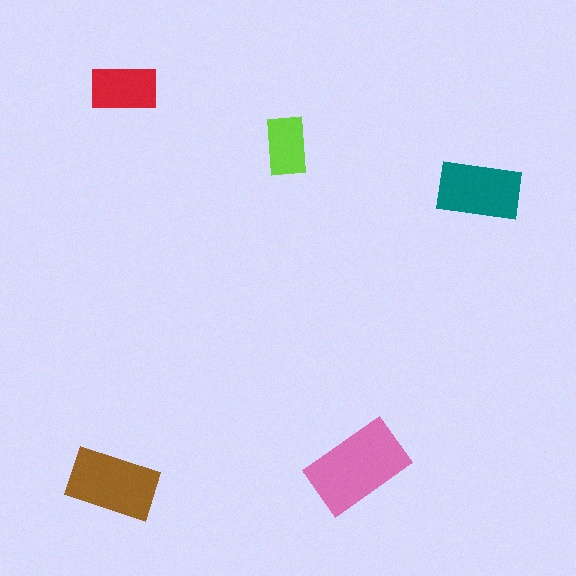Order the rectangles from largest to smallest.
the pink one, the brown one, the teal one, the red one, the lime one.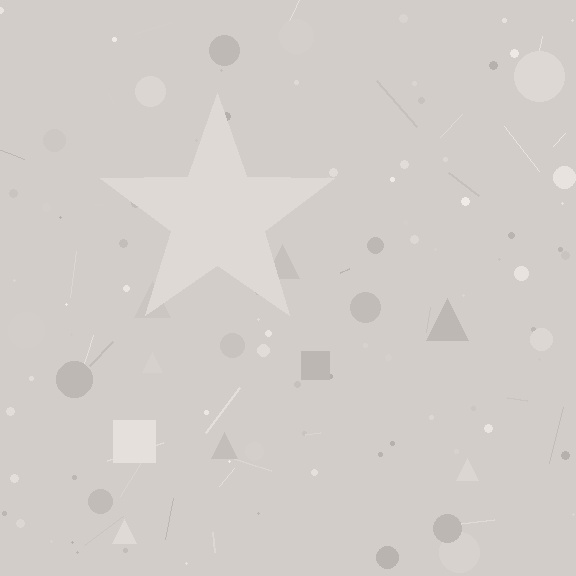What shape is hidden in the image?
A star is hidden in the image.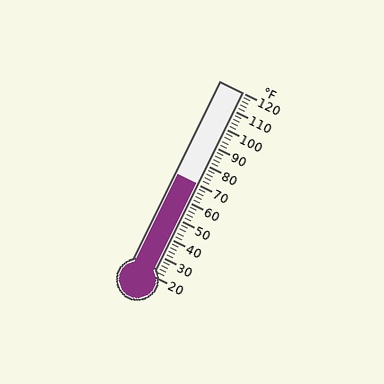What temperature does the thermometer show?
The thermometer shows approximately 70°F.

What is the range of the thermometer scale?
The thermometer scale ranges from 20°F to 120°F.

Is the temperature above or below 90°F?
The temperature is below 90°F.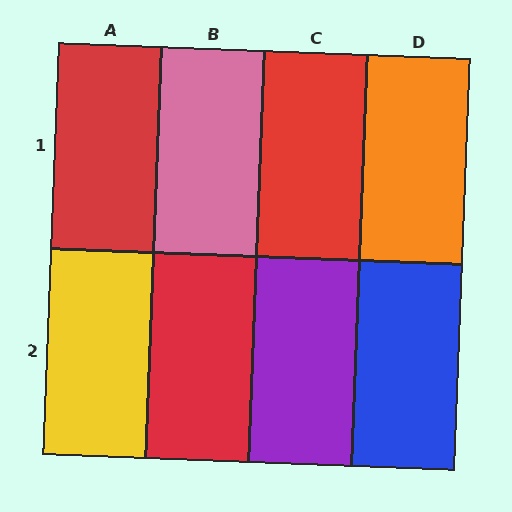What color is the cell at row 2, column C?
Purple.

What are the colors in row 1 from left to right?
Red, pink, red, orange.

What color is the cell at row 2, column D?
Blue.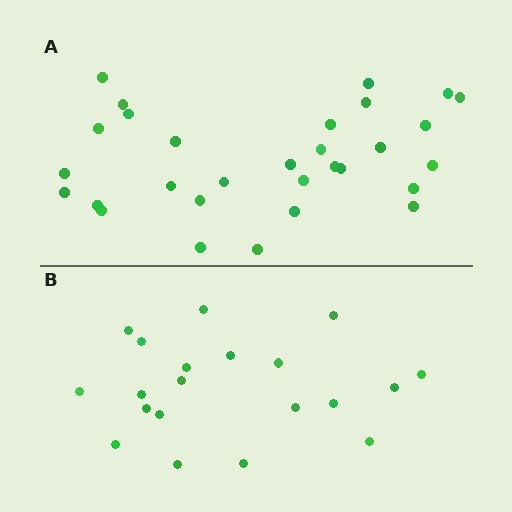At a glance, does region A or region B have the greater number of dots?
Region A (the top region) has more dots.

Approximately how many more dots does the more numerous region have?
Region A has roughly 10 or so more dots than region B.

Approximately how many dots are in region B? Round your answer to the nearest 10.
About 20 dots.